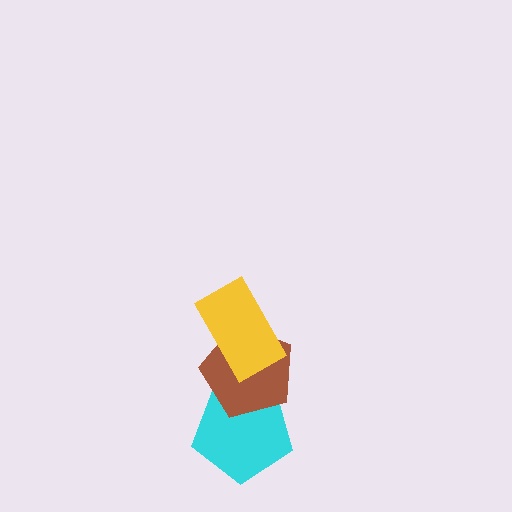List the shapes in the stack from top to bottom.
From top to bottom: the yellow rectangle, the brown pentagon, the cyan pentagon.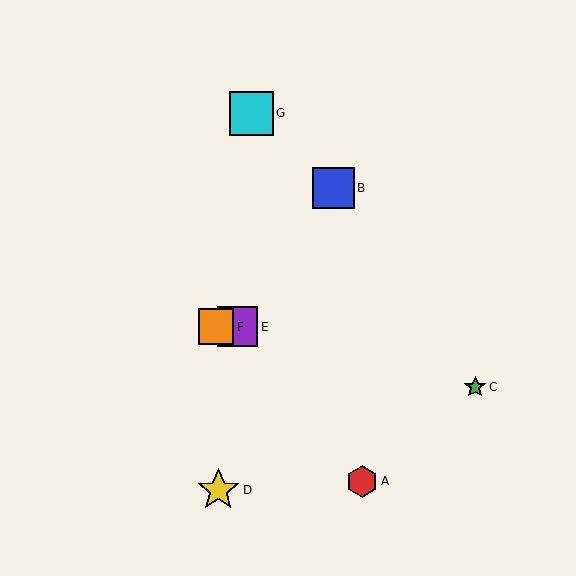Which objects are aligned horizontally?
Objects E, F are aligned horizontally.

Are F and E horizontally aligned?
Yes, both are at y≈327.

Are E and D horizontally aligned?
No, E is at y≈327 and D is at y≈490.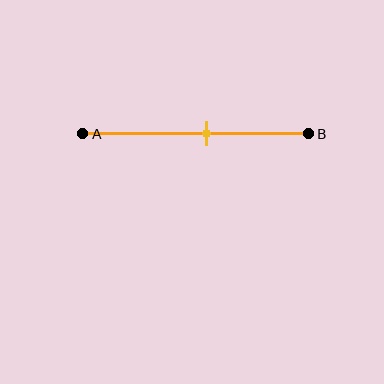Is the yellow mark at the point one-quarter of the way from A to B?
No, the mark is at about 55% from A, not at the 25% one-quarter point.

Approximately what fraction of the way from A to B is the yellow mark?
The yellow mark is approximately 55% of the way from A to B.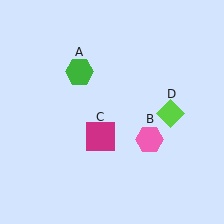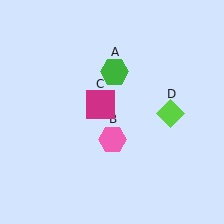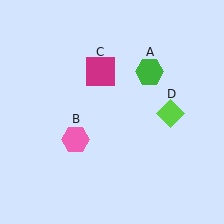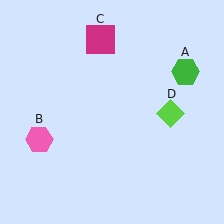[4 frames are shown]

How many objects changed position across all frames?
3 objects changed position: green hexagon (object A), pink hexagon (object B), magenta square (object C).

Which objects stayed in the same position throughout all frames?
Lime diamond (object D) remained stationary.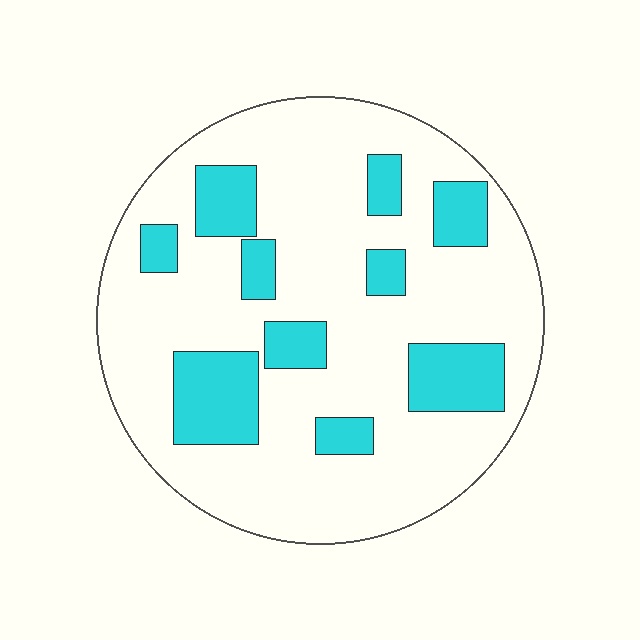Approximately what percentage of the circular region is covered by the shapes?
Approximately 25%.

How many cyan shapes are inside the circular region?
10.